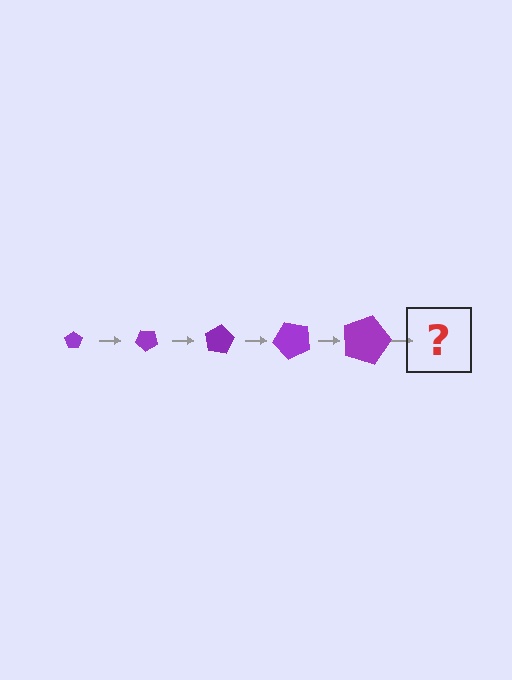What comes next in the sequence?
The next element should be a pentagon, larger than the previous one and rotated 200 degrees from the start.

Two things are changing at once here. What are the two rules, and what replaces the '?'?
The two rules are that the pentagon grows larger each step and it rotates 40 degrees each step. The '?' should be a pentagon, larger than the previous one and rotated 200 degrees from the start.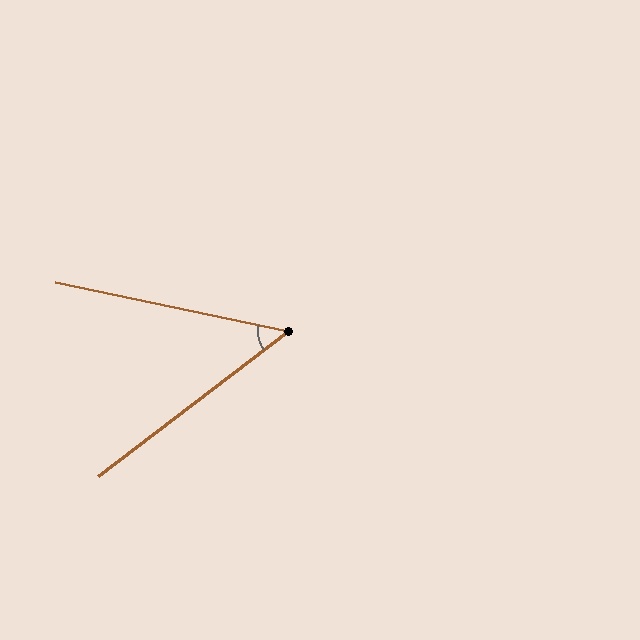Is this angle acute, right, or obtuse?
It is acute.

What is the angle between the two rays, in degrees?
Approximately 49 degrees.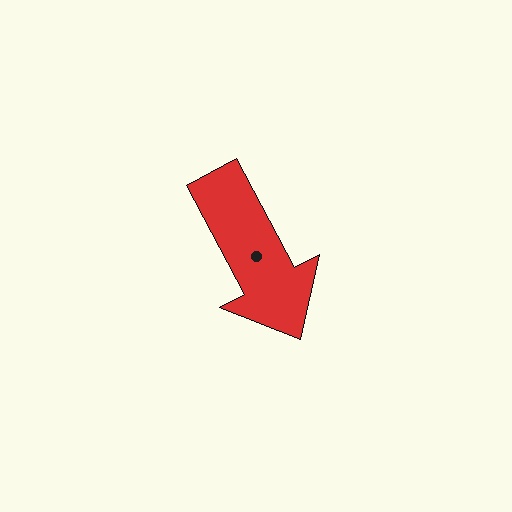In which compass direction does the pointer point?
Southeast.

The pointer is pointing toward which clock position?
Roughly 5 o'clock.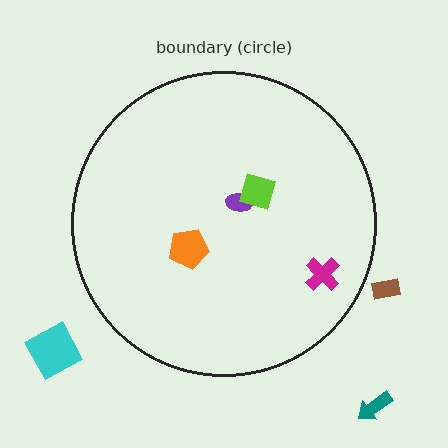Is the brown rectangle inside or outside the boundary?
Outside.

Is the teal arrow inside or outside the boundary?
Outside.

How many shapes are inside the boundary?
4 inside, 3 outside.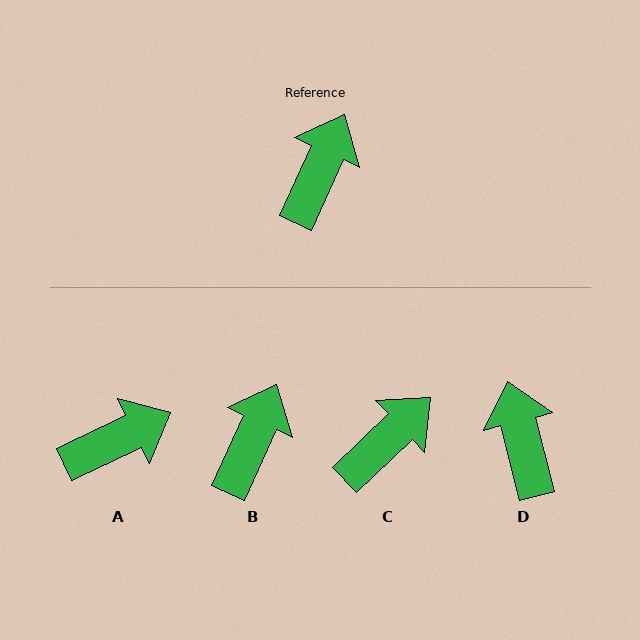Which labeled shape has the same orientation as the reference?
B.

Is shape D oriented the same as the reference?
No, it is off by about 39 degrees.